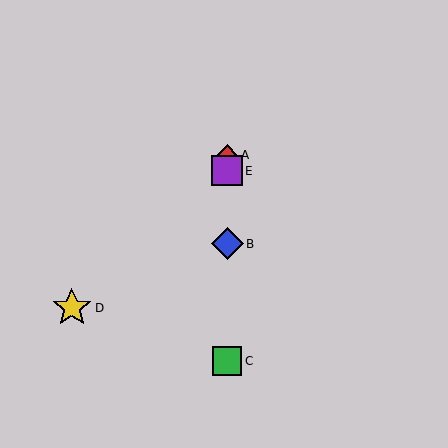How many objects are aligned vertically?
4 objects (A, B, C, E) are aligned vertically.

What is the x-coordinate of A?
Object A is at x≈227.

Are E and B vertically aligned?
Yes, both are at x≈227.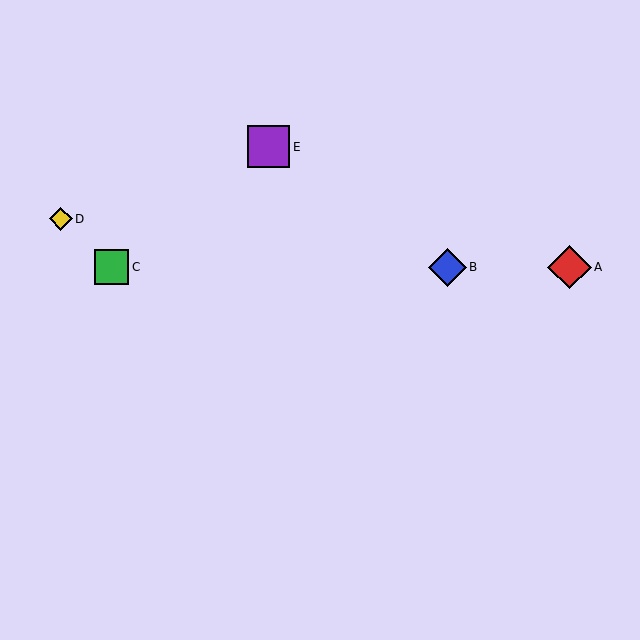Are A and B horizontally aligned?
Yes, both are at y≈267.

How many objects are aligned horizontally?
3 objects (A, B, C) are aligned horizontally.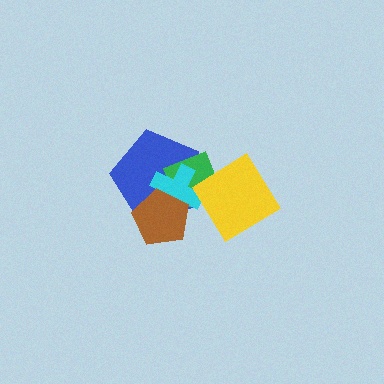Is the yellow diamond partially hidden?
No, no other shape covers it.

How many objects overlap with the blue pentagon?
3 objects overlap with the blue pentagon.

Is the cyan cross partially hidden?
Yes, it is partially covered by another shape.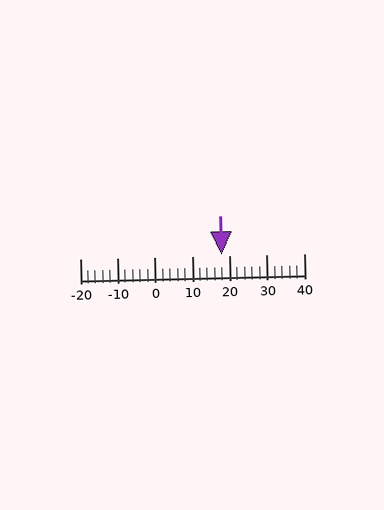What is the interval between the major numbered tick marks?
The major tick marks are spaced 10 units apart.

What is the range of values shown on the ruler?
The ruler shows values from -20 to 40.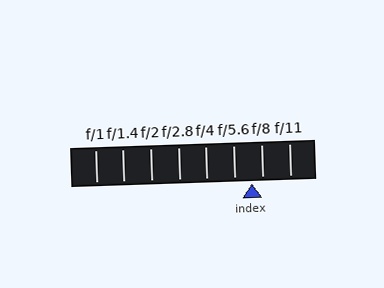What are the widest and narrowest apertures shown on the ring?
The widest aperture shown is f/1 and the narrowest is f/11.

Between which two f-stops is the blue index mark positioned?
The index mark is between f/5.6 and f/8.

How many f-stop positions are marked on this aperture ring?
There are 8 f-stop positions marked.